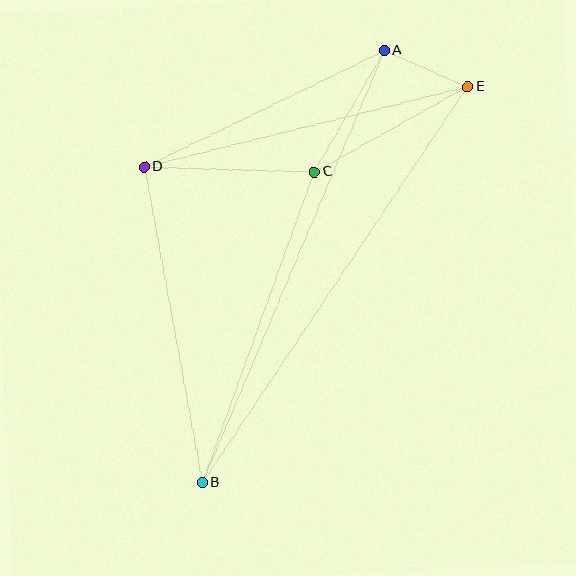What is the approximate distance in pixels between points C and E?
The distance between C and E is approximately 175 pixels.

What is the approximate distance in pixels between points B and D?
The distance between B and D is approximately 321 pixels.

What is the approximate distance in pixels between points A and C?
The distance between A and C is approximately 140 pixels.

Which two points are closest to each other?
Points A and E are closest to each other.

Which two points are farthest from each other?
Points B and E are farthest from each other.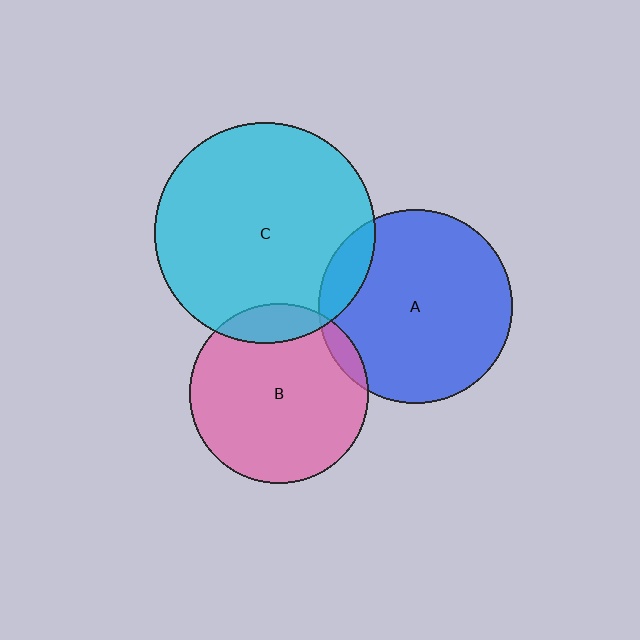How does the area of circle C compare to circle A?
Approximately 1.3 times.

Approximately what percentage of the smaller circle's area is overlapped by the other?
Approximately 15%.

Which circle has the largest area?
Circle C (cyan).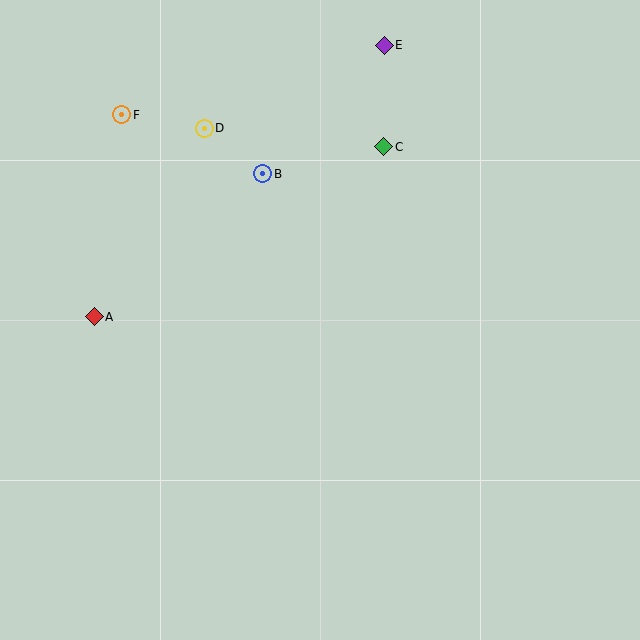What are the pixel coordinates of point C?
Point C is at (384, 147).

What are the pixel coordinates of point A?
Point A is at (94, 317).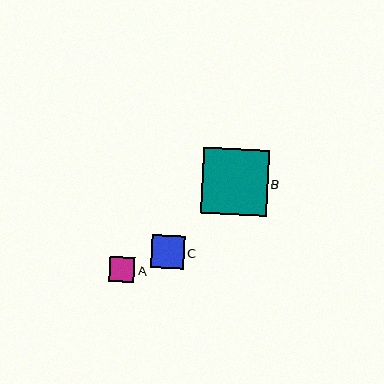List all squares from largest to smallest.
From largest to smallest: B, C, A.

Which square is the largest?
Square B is the largest with a size of approximately 66 pixels.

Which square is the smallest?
Square A is the smallest with a size of approximately 25 pixels.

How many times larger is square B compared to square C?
Square B is approximately 2.0 times the size of square C.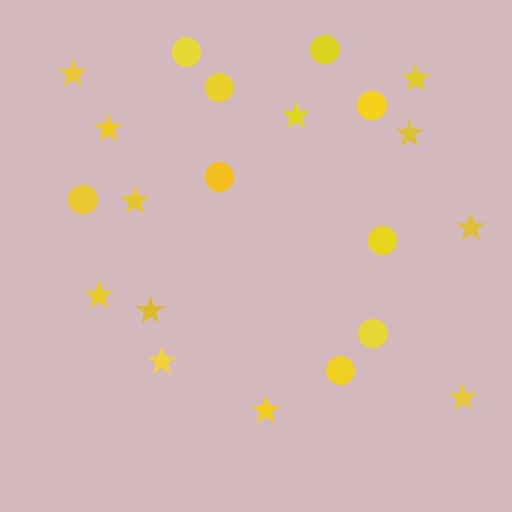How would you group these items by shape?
There are 2 groups: one group of circles (9) and one group of stars (12).